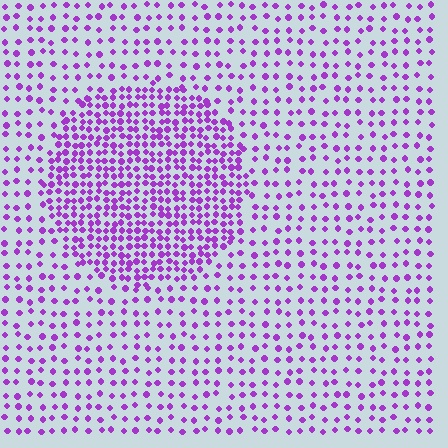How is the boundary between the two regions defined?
The boundary is defined by a change in element density (approximately 2.3x ratio). All elements are the same color, size, and shape.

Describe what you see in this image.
The image contains small purple elements arranged at two different densities. A circle-shaped region is visible where the elements are more densely packed than the surrounding area.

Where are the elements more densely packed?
The elements are more densely packed inside the circle boundary.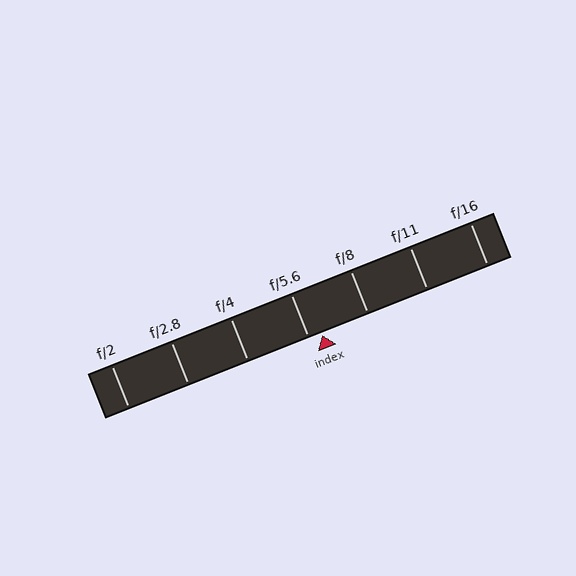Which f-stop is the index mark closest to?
The index mark is closest to f/5.6.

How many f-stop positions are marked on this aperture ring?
There are 7 f-stop positions marked.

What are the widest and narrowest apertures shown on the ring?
The widest aperture shown is f/2 and the narrowest is f/16.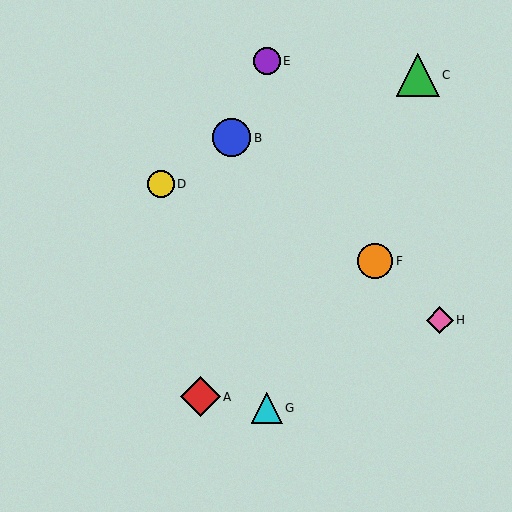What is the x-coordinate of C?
Object C is at x≈418.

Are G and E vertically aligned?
Yes, both are at x≈267.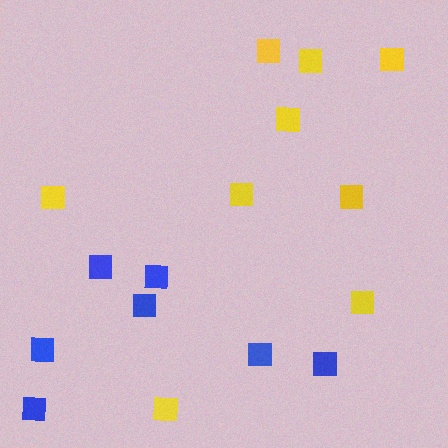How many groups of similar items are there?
There are 2 groups: one group of blue squares (7) and one group of yellow squares (9).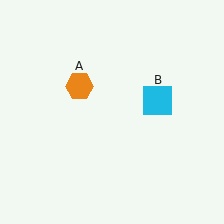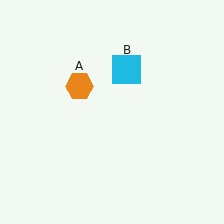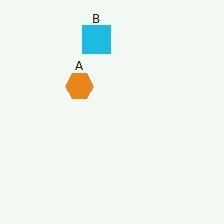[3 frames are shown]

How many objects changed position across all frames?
1 object changed position: cyan square (object B).